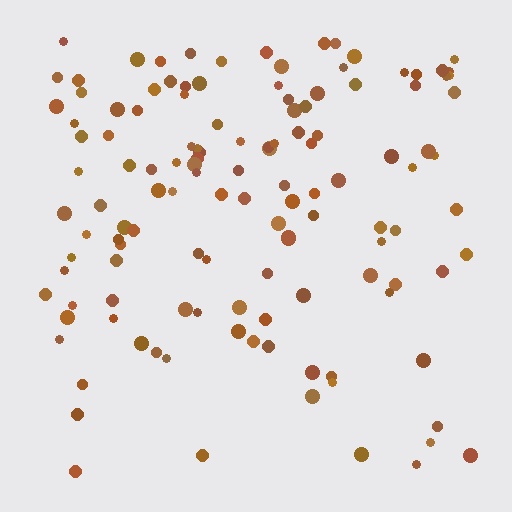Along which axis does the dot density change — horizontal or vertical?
Vertical.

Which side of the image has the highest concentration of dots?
The top.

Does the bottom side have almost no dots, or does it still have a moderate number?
Still a moderate number, just noticeably fewer than the top.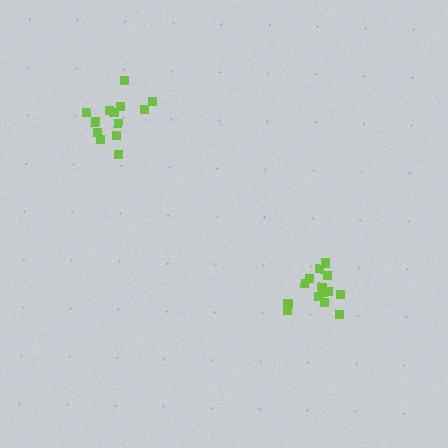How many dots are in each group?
Group 1: 13 dots, Group 2: 14 dots (27 total).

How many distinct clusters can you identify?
There are 2 distinct clusters.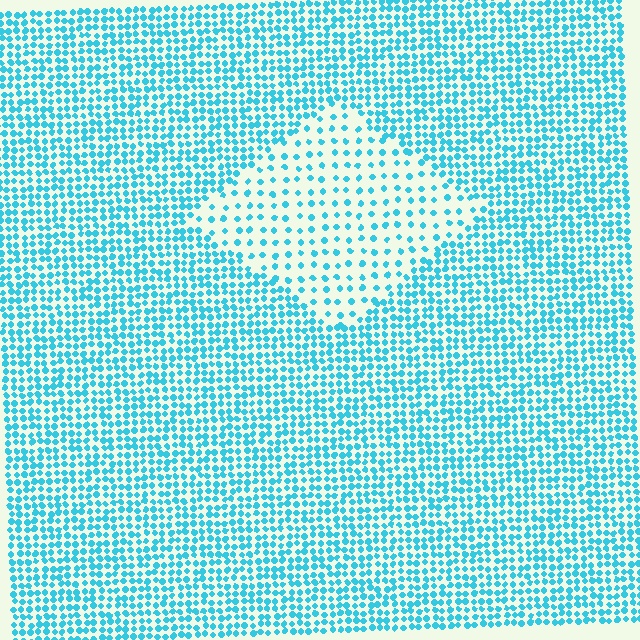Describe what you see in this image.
The image contains small cyan elements arranged at two different densities. A diamond-shaped region is visible where the elements are less densely packed than the surrounding area.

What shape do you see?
I see a diamond.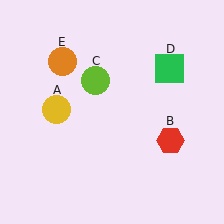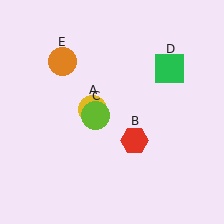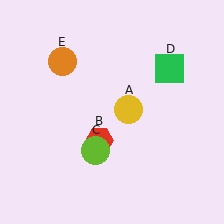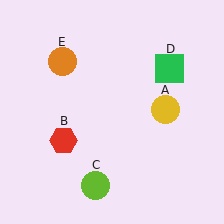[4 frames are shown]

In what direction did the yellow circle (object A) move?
The yellow circle (object A) moved right.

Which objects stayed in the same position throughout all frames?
Green square (object D) and orange circle (object E) remained stationary.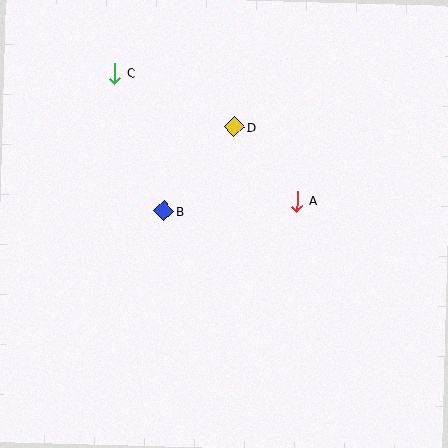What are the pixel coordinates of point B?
Point B is at (164, 211).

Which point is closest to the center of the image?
Point B at (164, 211) is closest to the center.